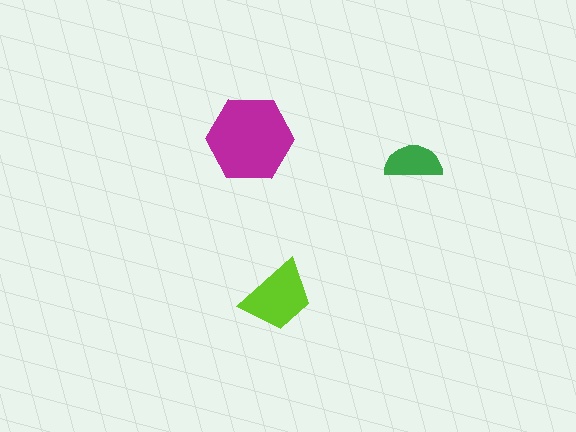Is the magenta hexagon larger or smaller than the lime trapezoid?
Larger.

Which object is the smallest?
The green semicircle.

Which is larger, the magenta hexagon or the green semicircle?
The magenta hexagon.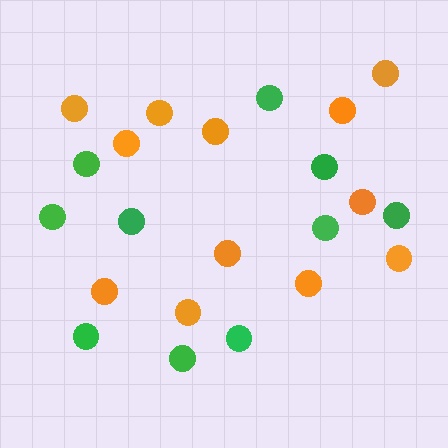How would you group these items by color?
There are 2 groups: one group of green circles (10) and one group of orange circles (12).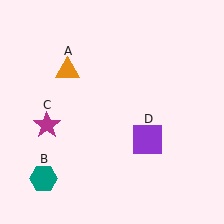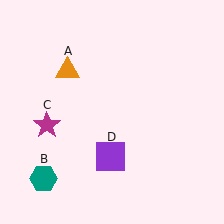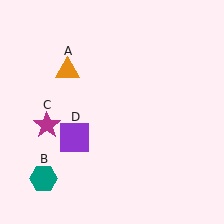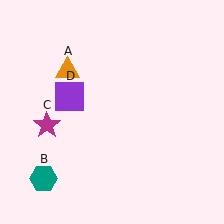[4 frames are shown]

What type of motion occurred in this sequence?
The purple square (object D) rotated clockwise around the center of the scene.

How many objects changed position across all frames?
1 object changed position: purple square (object D).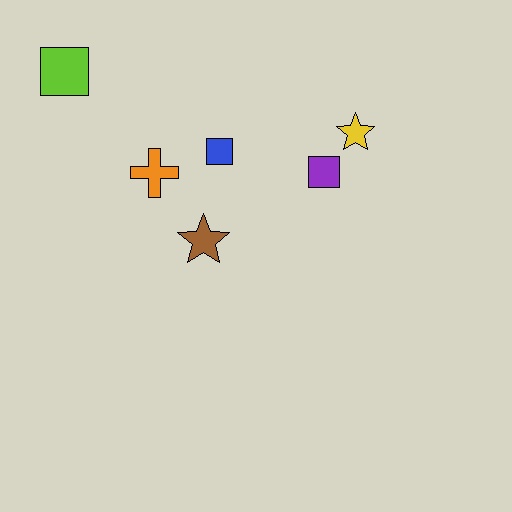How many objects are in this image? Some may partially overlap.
There are 6 objects.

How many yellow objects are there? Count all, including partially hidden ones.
There is 1 yellow object.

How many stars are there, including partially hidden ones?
There are 2 stars.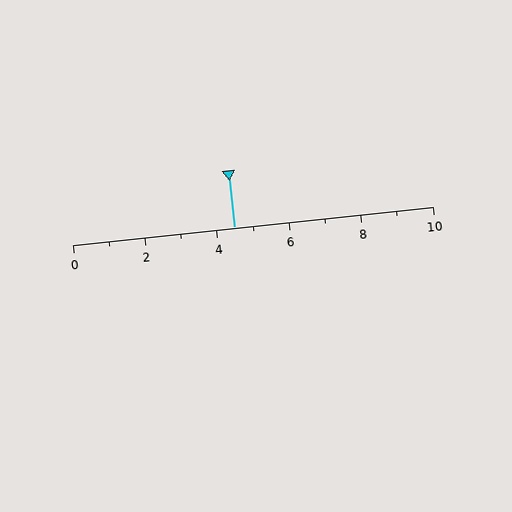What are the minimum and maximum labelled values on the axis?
The axis runs from 0 to 10.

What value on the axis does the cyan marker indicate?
The marker indicates approximately 4.5.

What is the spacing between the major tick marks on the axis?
The major ticks are spaced 2 apart.